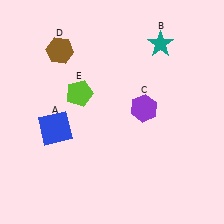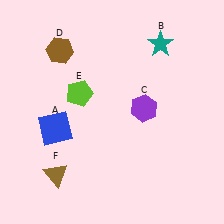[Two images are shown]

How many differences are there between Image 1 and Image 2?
There is 1 difference between the two images.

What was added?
A brown triangle (F) was added in Image 2.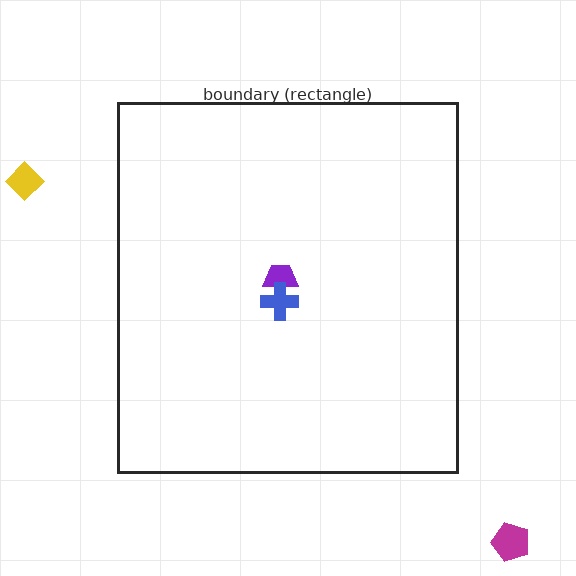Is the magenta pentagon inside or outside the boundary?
Outside.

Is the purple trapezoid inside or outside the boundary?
Inside.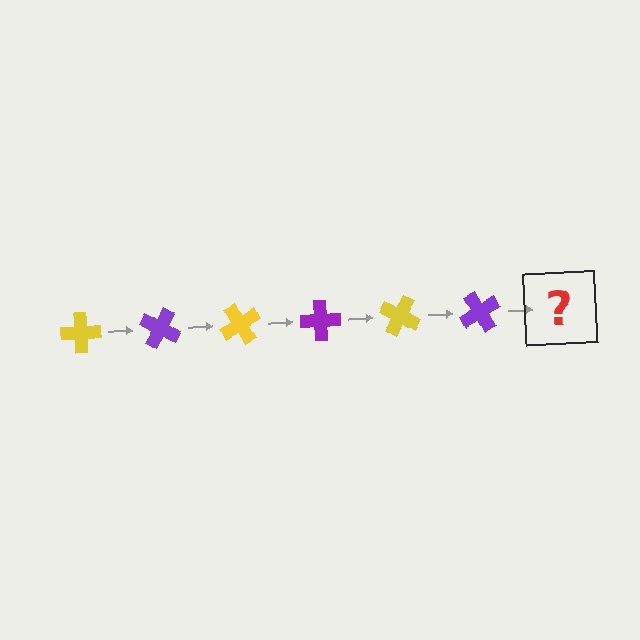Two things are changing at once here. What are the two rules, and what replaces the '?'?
The two rules are that it rotates 30 degrees each step and the color cycles through yellow and purple. The '?' should be a yellow cross, rotated 180 degrees from the start.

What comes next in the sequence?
The next element should be a yellow cross, rotated 180 degrees from the start.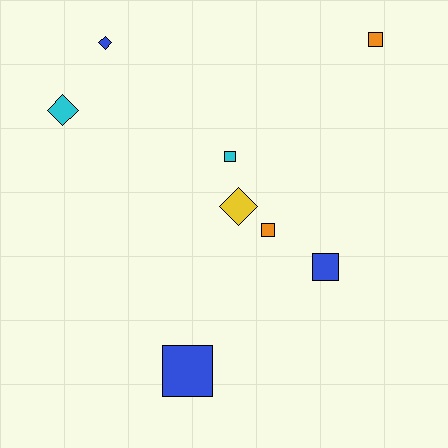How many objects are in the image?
There are 8 objects.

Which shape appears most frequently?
Square, with 5 objects.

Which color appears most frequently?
Blue, with 3 objects.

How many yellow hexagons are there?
There are no yellow hexagons.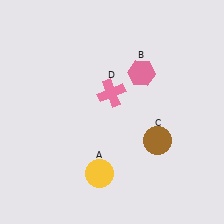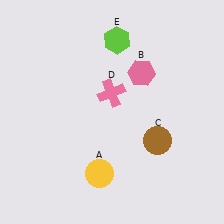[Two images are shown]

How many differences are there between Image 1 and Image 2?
There is 1 difference between the two images.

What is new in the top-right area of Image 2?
A lime hexagon (E) was added in the top-right area of Image 2.